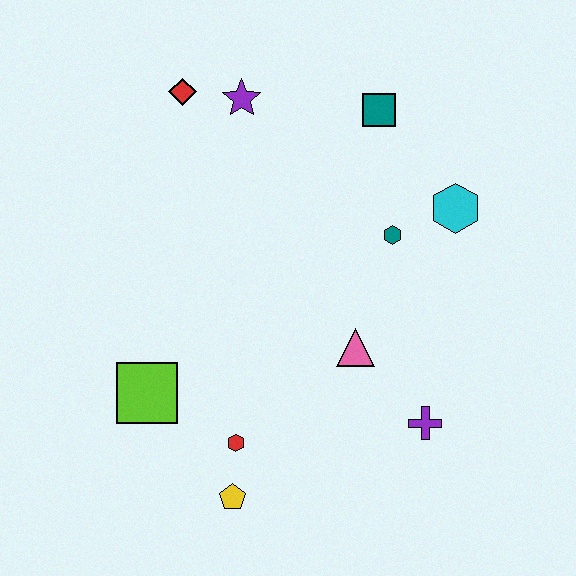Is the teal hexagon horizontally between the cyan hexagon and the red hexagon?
Yes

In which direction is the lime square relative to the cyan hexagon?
The lime square is to the left of the cyan hexagon.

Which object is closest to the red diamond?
The purple star is closest to the red diamond.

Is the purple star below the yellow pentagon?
No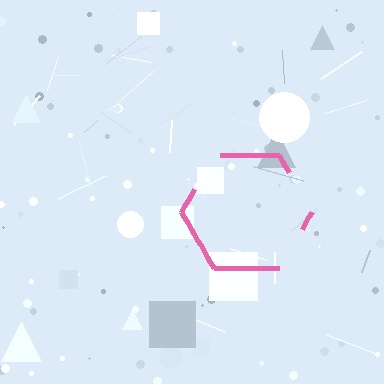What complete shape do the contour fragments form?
The contour fragments form a hexagon.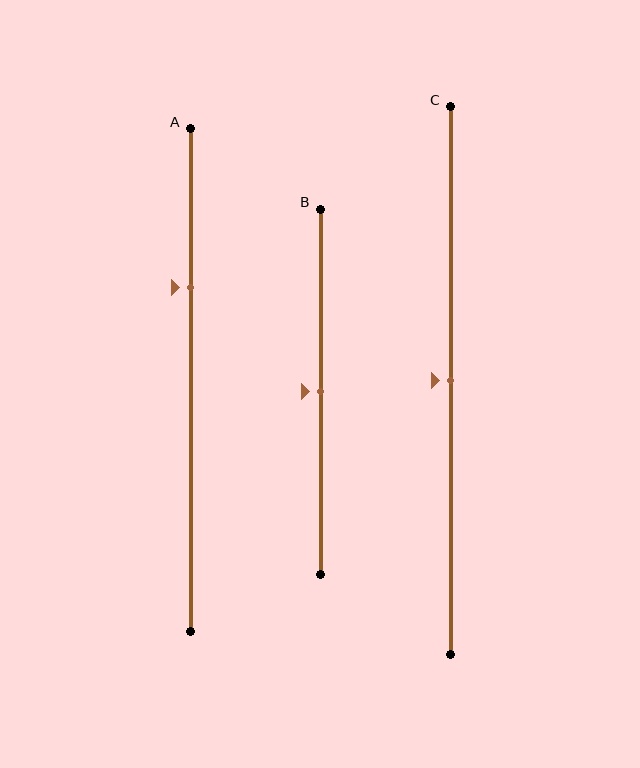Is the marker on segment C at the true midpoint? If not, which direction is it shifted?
Yes, the marker on segment C is at the true midpoint.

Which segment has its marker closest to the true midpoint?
Segment B has its marker closest to the true midpoint.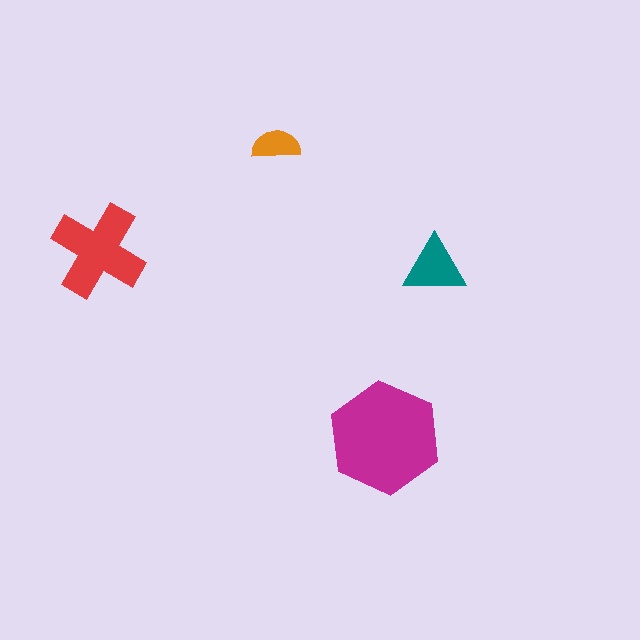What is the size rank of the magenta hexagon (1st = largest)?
1st.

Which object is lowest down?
The magenta hexagon is bottommost.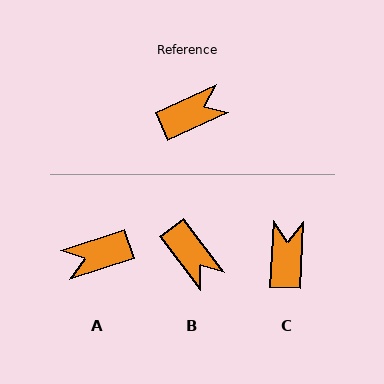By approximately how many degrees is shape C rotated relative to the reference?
Approximately 63 degrees counter-clockwise.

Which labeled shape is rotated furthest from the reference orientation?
A, about 173 degrees away.